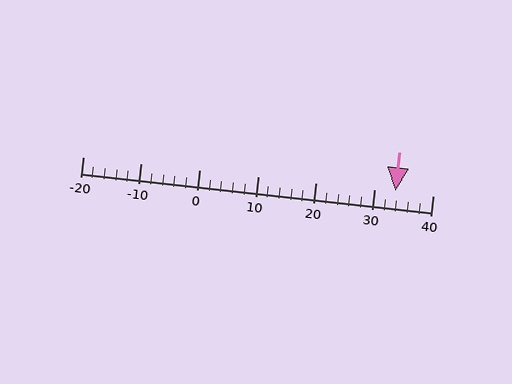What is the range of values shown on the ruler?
The ruler shows values from -20 to 40.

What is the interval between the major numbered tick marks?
The major tick marks are spaced 10 units apart.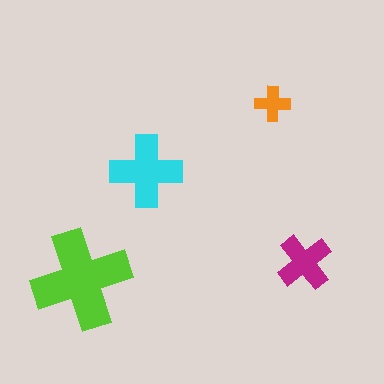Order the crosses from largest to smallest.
the lime one, the cyan one, the magenta one, the orange one.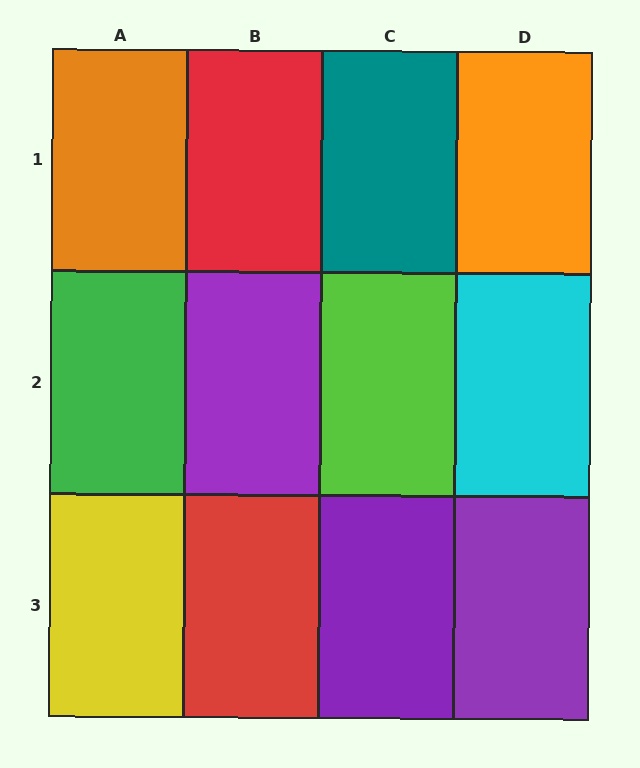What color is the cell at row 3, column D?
Purple.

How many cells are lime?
1 cell is lime.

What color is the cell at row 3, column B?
Red.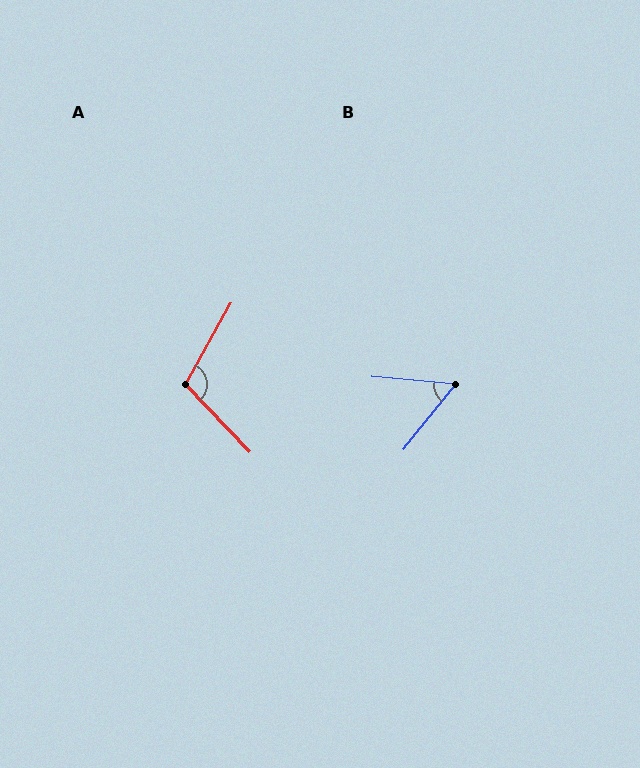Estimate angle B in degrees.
Approximately 56 degrees.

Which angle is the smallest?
B, at approximately 56 degrees.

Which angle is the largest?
A, at approximately 108 degrees.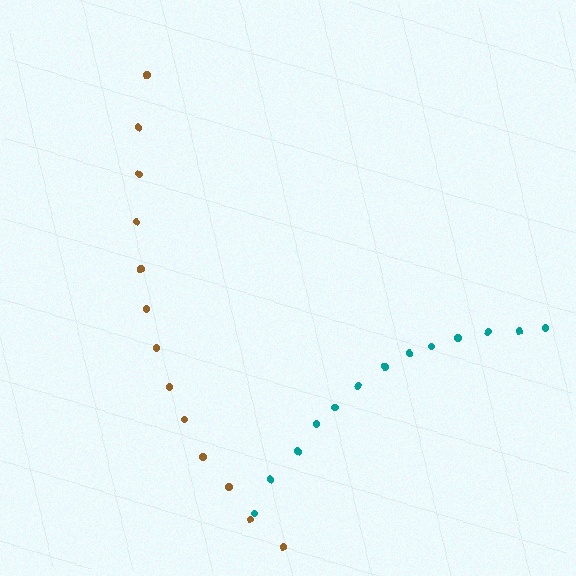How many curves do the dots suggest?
There are 2 distinct paths.